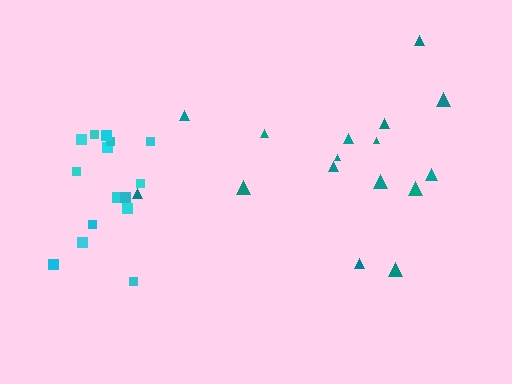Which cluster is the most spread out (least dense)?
Teal.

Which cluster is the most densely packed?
Cyan.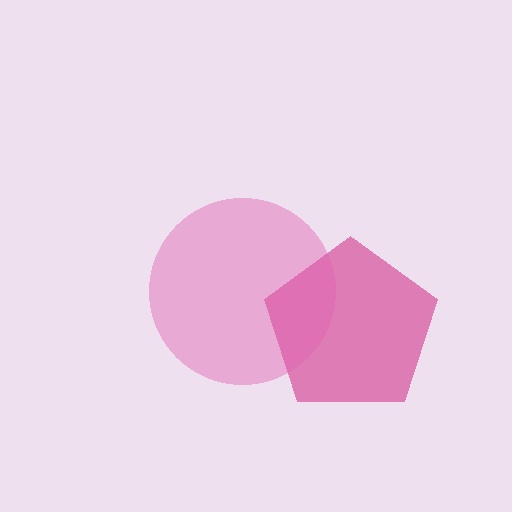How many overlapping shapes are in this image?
There are 2 overlapping shapes in the image.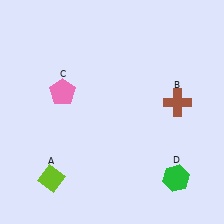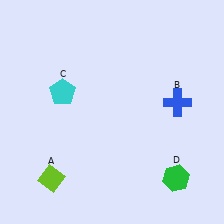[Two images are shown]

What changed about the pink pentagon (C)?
In Image 1, C is pink. In Image 2, it changed to cyan.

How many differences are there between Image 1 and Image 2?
There are 2 differences between the two images.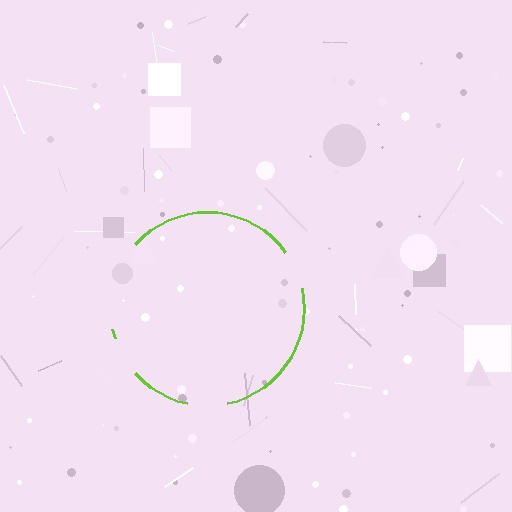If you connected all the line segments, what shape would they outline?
They would outline a circle.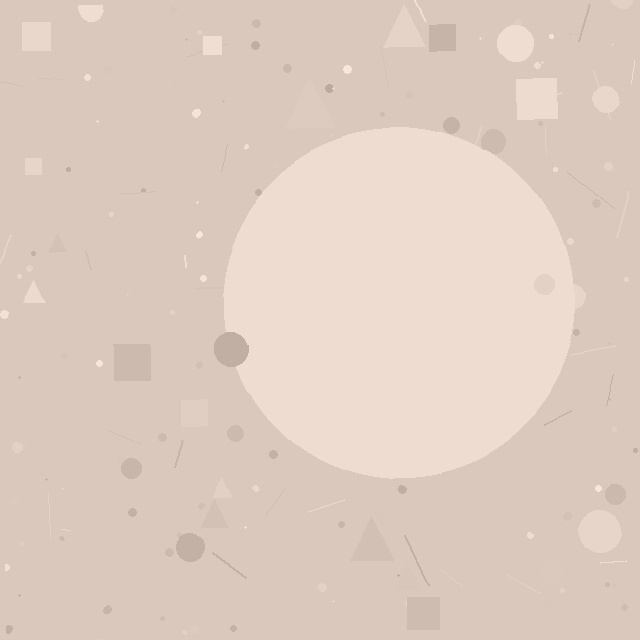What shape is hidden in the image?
A circle is hidden in the image.